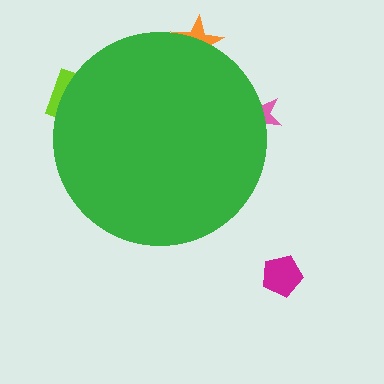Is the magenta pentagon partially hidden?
No, the magenta pentagon is fully visible.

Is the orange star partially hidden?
Yes, the orange star is partially hidden behind the green circle.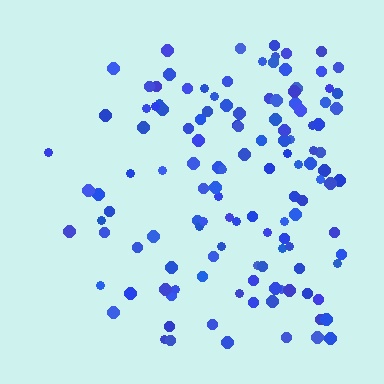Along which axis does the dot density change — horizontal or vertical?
Horizontal.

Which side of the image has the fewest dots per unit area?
The left.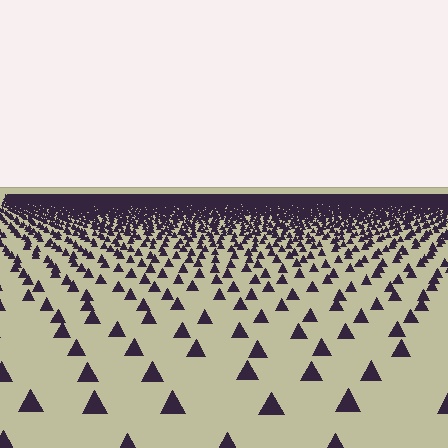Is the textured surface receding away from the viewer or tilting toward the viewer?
The surface is receding away from the viewer. Texture elements get smaller and denser toward the top.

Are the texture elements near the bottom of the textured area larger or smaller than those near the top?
Larger. Near the bottom, elements are closer to the viewer and appear at a bigger on-screen size.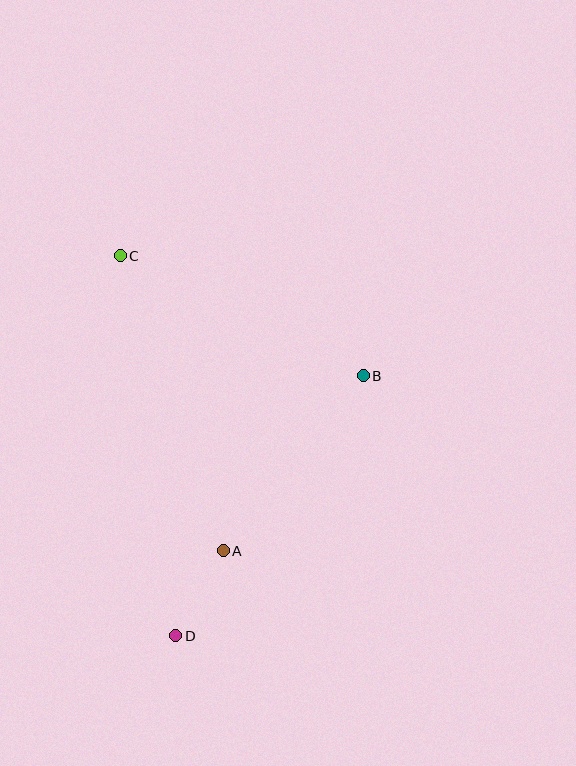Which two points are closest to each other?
Points A and D are closest to each other.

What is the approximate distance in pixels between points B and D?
The distance between B and D is approximately 321 pixels.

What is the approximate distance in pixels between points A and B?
The distance between A and B is approximately 225 pixels.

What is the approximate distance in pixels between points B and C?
The distance between B and C is approximately 271 pixels.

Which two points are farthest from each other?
Points C and D are farthest from each other.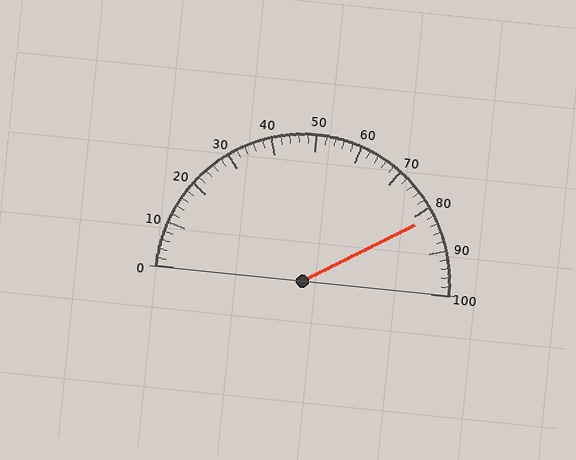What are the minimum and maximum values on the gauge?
The gauge ranges from 0 to 100.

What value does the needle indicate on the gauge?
The needle indicates approximately 82.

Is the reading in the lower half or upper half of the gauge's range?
The reading is in the upper half of the range (0 to 100).